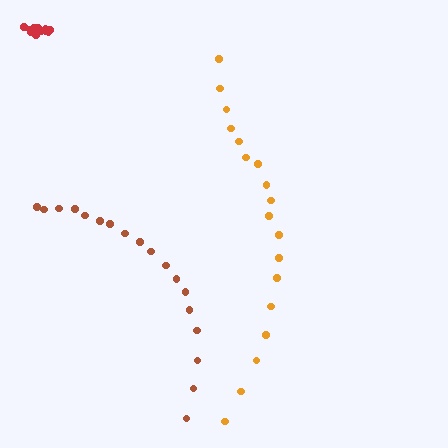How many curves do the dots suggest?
There are 3 distinct paths.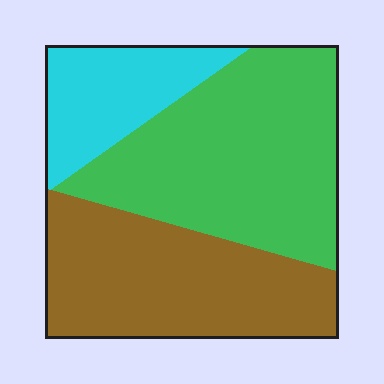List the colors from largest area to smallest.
From largest to smallest: green, brown, cyan.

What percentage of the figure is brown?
Brown covers 37% of the figure.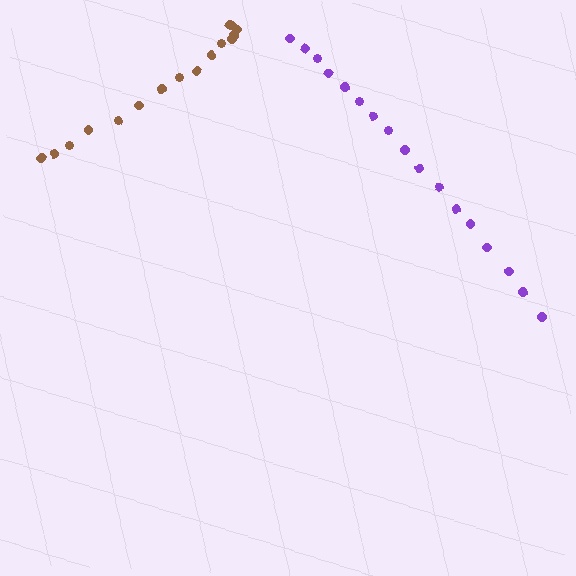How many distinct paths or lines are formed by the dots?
There are 2 distinct paths.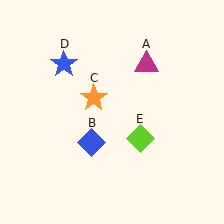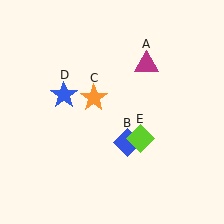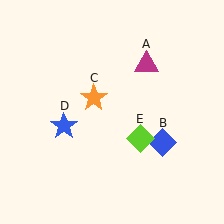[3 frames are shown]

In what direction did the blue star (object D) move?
The blue star (object D) moved down.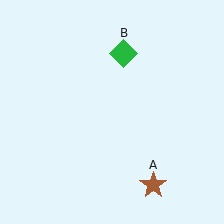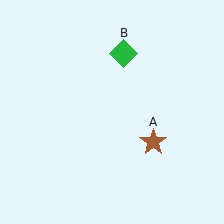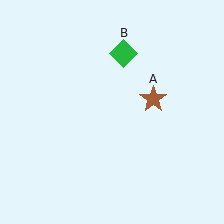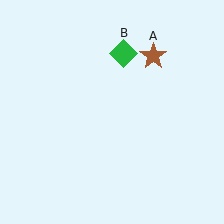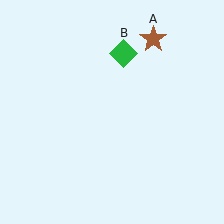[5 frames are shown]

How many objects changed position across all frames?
1 object changed position: brown star (object A).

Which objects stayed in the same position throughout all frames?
Green diamond (object B) remained stationary.